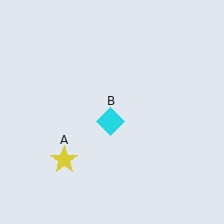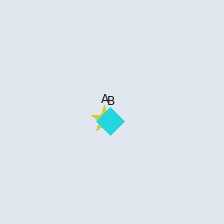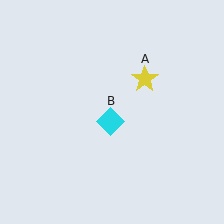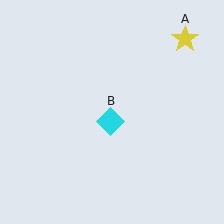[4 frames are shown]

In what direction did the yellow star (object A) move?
The yellow star (object A) moved up and to the right.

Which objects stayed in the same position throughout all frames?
Cyan diamond (object B) remained stationary.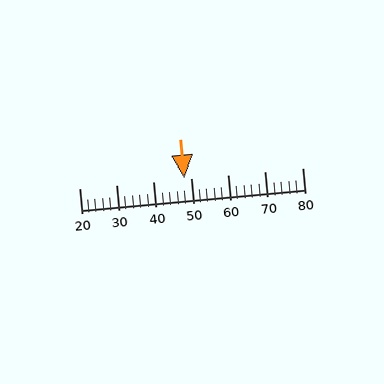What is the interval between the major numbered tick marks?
The major tick marks are spaced 10 units apart.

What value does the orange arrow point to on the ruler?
The orange arrow points to approximately 48.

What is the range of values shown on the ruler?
The ruler shows values from 20 to 80.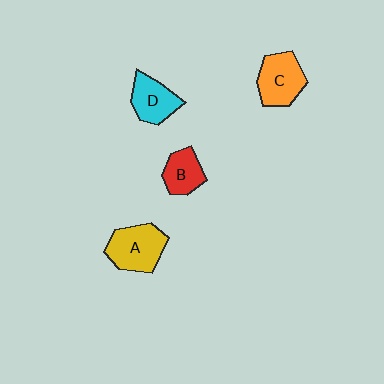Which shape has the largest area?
Shape A (yellow).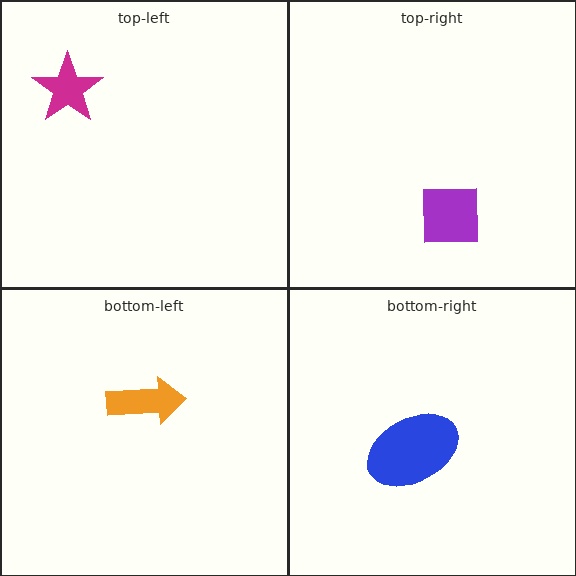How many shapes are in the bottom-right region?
1.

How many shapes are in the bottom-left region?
1.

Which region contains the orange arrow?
The bottom-left region.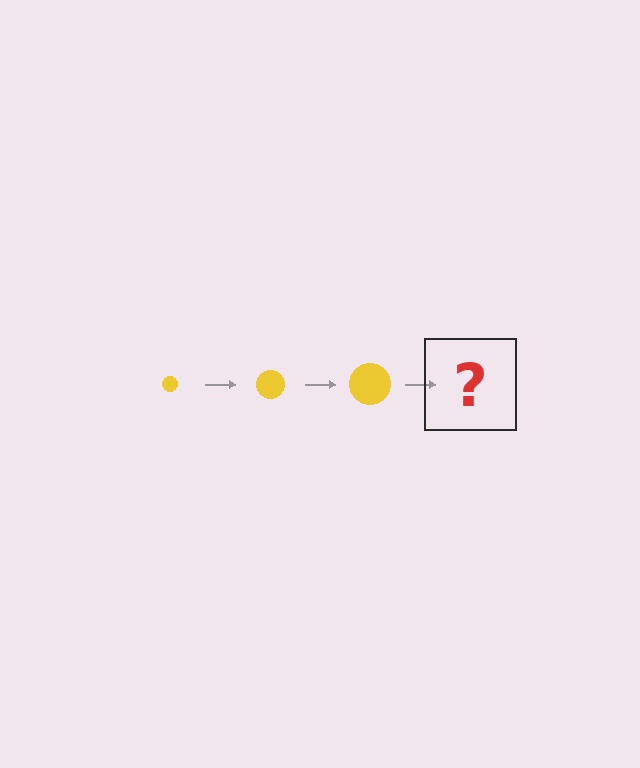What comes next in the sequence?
The next element should be a yellow circle, larger than the previous one.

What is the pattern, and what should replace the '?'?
The pattern is that the circle gets progressively larger each step. The '?' should be a yellow circle, larger than the previous one.